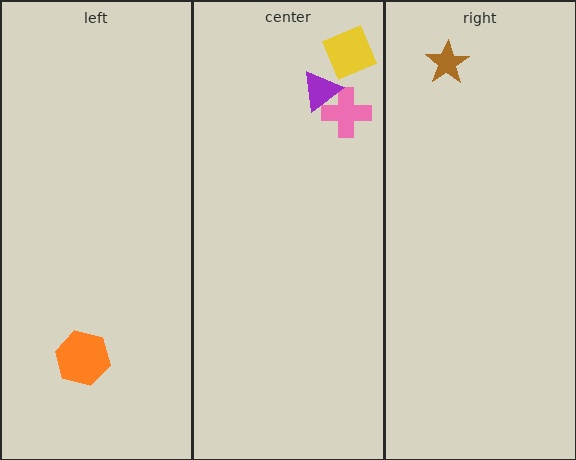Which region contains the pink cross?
The center region.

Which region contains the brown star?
The right region.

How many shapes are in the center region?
3.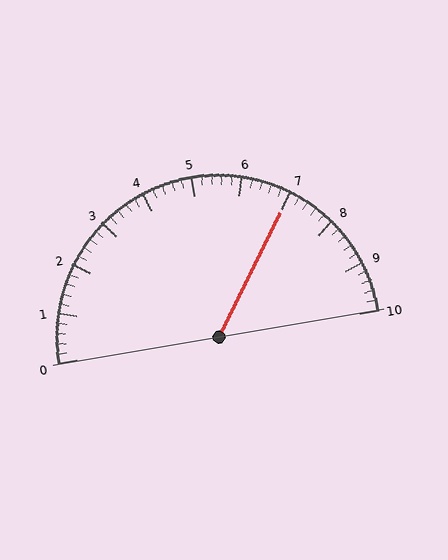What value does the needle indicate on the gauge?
The needle indicates approximately 7.0.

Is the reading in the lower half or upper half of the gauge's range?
The reading is in the upper half of the range (0 to 10).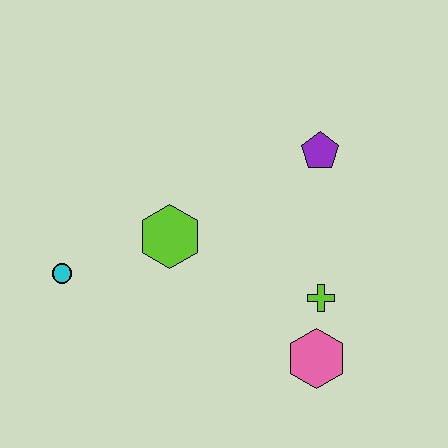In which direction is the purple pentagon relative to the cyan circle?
The purple pentagon is to the right of the cyan circle.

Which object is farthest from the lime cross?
The cyan circle is farthest from the lime cross.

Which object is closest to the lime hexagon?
The cyan circle is closest to the lime hexagon.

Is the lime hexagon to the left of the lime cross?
Yes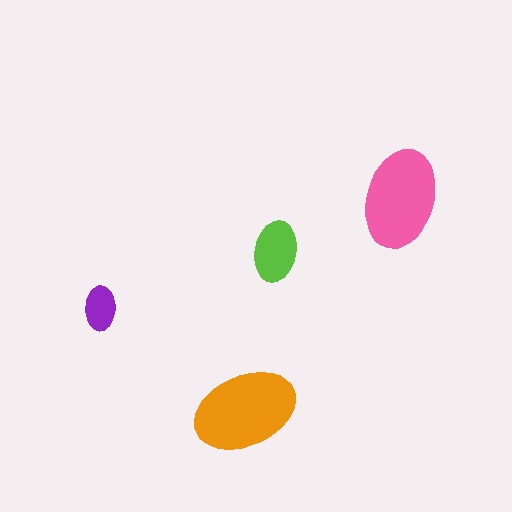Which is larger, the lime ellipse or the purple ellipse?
The lime one.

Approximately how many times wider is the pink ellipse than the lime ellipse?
About 1.5 times wider.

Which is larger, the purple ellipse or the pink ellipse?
The pink one.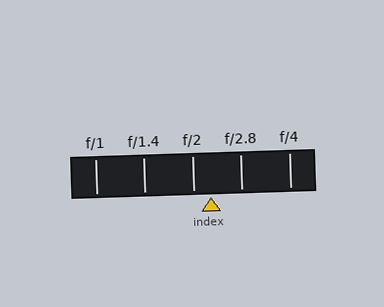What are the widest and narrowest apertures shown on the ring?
The widest aperture shown is f/1 and the narrowest is f/4.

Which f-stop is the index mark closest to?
The index mark is closest to f/2.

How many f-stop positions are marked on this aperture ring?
There are 5 f-stop positions marked.